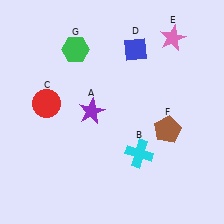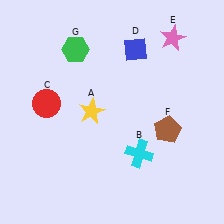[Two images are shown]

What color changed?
The star (A) changed from purple in Image 1 to yellow in Image 2.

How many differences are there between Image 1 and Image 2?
There is 1 difference between the two images.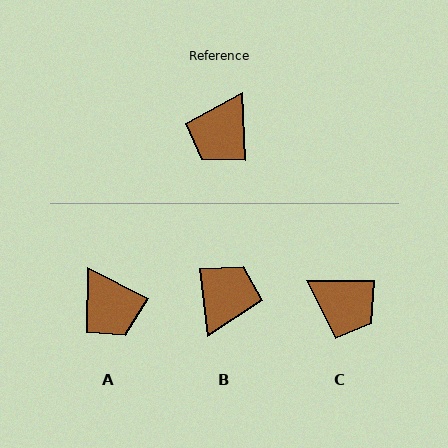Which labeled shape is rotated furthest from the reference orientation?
B, about 176 degrees away.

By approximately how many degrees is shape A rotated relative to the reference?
Approximately 60 degrees counter-clockwise.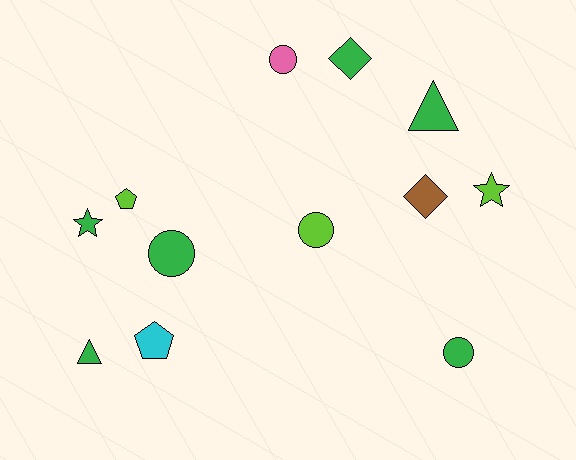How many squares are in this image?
There are no squares.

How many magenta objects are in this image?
There are no magenta objects.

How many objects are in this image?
There are 12 objects.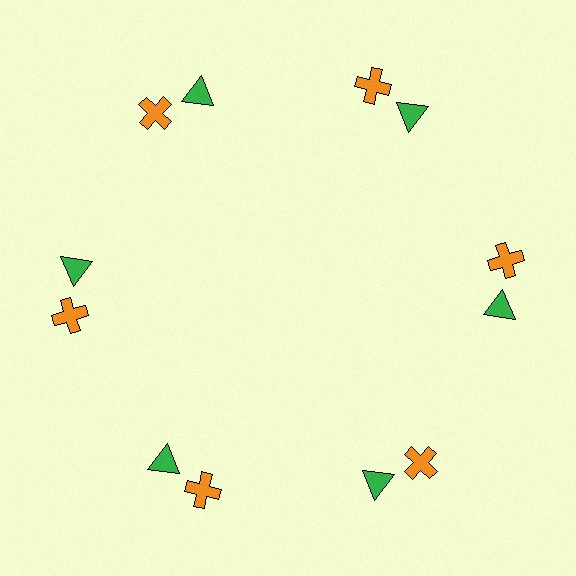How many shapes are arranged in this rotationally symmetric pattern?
There are 12 shapes, arranged in 6 groups of 2.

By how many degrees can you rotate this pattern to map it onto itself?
The pattern maps onto itself every 60 degrees of rotation.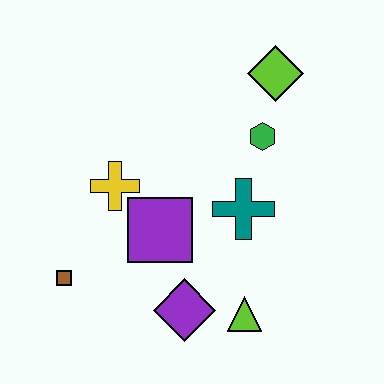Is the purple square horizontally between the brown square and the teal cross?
Yes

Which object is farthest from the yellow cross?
The lime diamond is farthest from the yellow cross.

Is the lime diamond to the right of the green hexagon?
Yes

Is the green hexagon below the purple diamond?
No